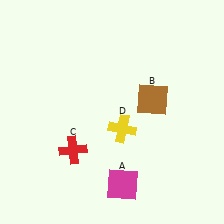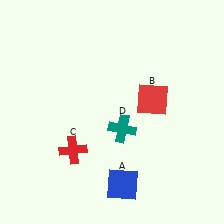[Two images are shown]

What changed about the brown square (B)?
In Image 1, B is brown. In Image 2, it changed to red.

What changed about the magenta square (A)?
In Image 1, A is magenta. In Image 2, it changed to blue.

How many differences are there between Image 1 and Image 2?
There are 3 differences between the two images.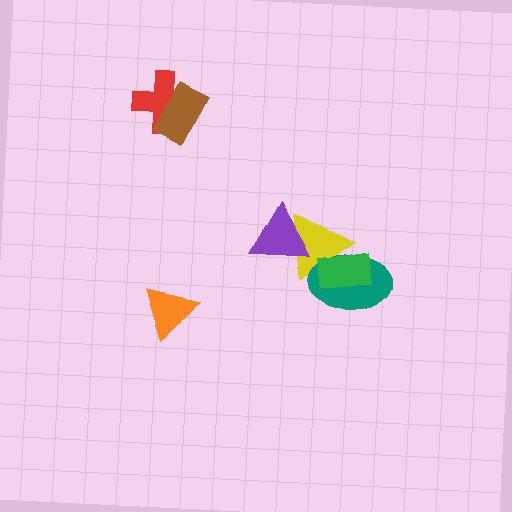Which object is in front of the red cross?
The brown rectangle is in front of the red cross.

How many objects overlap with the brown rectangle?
1 object overlaps with the brown rectangle.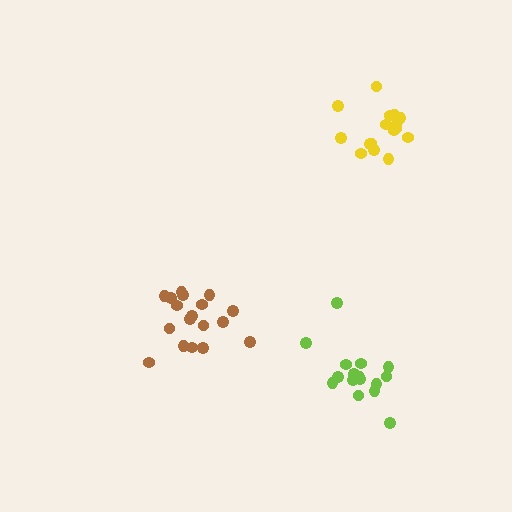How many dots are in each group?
Group 1: 16 dots, Group 2: 18 dots, Group 3: 16 dots (50 total).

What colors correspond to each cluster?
The clusters are colored: yellow, brown, lime.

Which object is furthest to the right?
The yellow cluster is rightmost.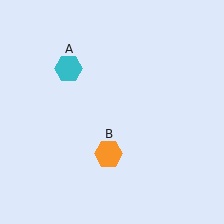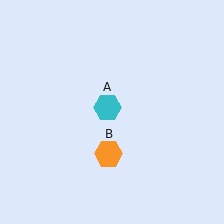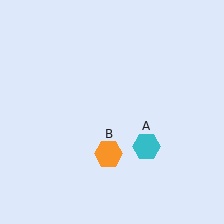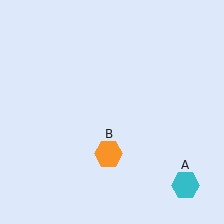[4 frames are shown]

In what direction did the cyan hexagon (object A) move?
The cyan hexagon (object A) moved down and to the right.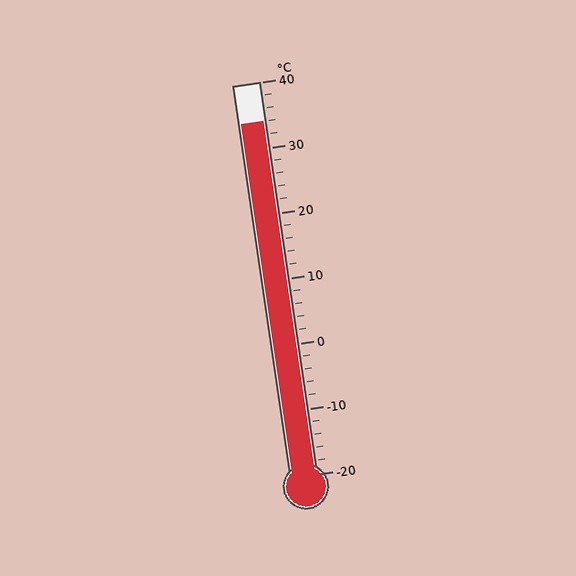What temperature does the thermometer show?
The thermometer shows approximately 34°C.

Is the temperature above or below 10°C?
The temperature is above 10°C.